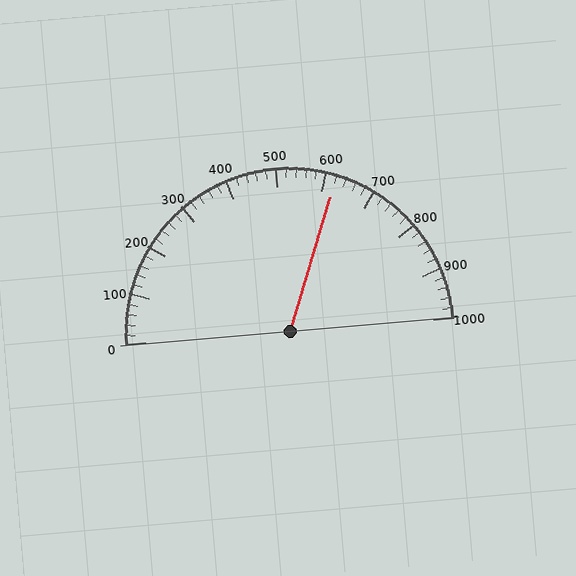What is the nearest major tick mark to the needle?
The nearest major tick mark is 600.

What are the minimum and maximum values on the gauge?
The gauge ranges from 0 to 1000.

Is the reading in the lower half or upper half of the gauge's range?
The reading is in the upper half of the range (0 to 1000).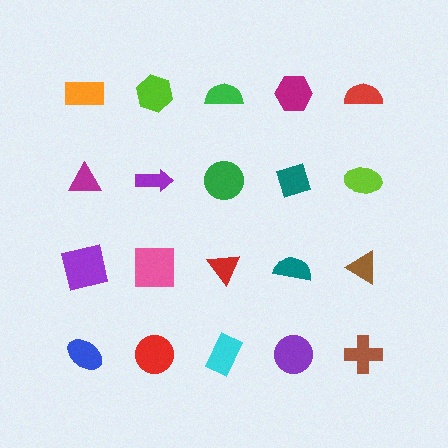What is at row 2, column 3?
A green circle.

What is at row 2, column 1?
A magenta triangle.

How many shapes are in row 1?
5 shapes.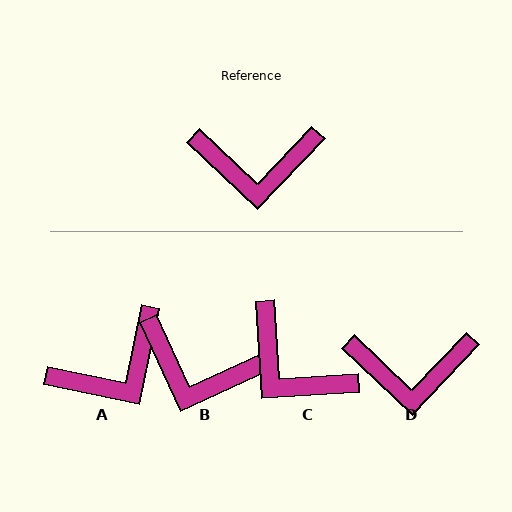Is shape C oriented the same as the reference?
No, it is off by about 43 degrees.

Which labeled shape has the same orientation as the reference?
D.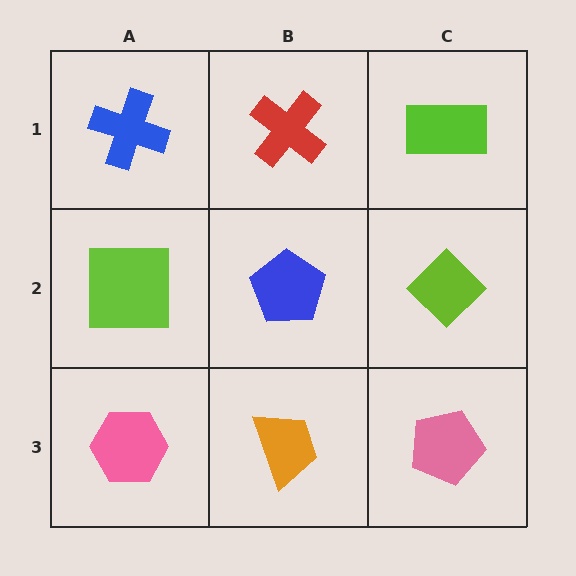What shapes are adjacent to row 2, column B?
A red cross (row 1, column B), an orange trapezoid (row 3, column B), a lime square (row 2, column A), a lime diamond (row 2, column C).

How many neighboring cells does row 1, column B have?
3.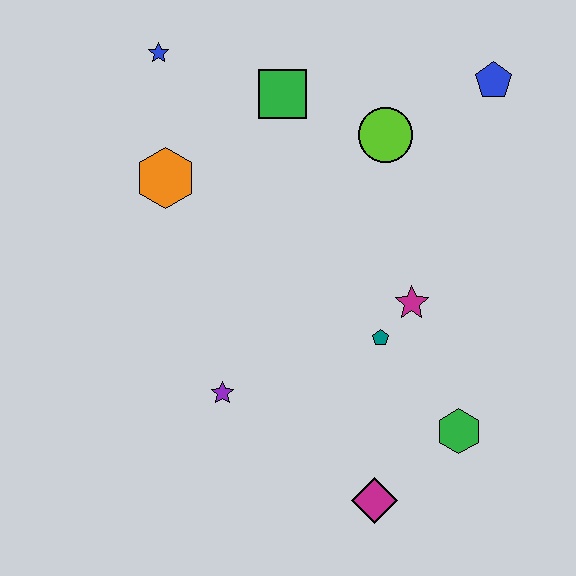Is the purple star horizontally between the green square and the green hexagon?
No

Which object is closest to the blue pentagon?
The lime circle is closest to the blue pentagon.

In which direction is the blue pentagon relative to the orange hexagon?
The blue pentagon is to the right of the orange hexagon.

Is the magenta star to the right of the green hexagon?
No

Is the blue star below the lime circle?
No